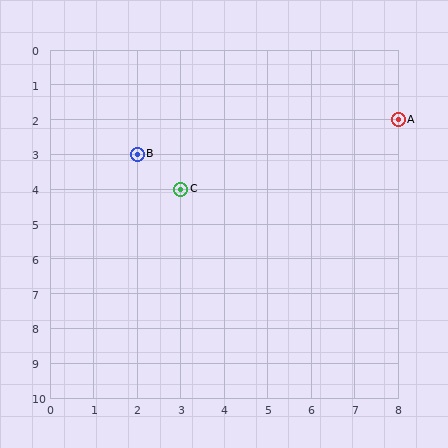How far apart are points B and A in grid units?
Points B and A are 6 columns and 1 row apart (about 6.1 grid units diagonally).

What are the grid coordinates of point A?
Point A is at grid coordinates (8, 2).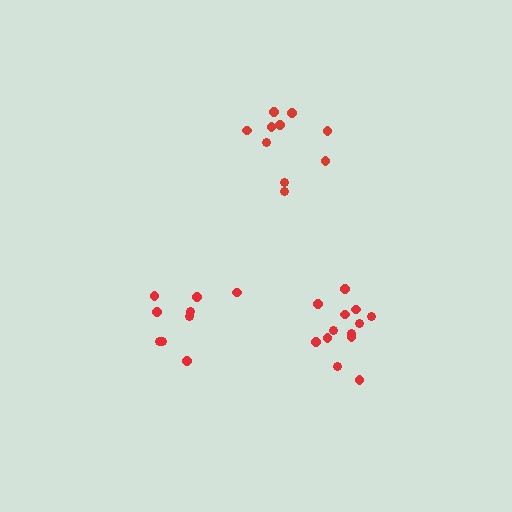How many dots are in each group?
Group 1: 9 dots, Group 2: 10 dots, Group 3: 13 dots (32 total).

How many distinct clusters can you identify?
There are 3 distinct clusters.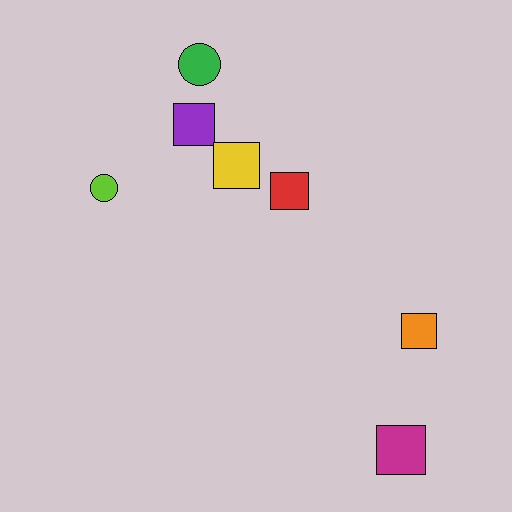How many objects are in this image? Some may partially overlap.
There are 7 objects.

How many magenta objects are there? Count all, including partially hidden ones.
There is 1 magenta object.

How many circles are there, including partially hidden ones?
There are 2 circles.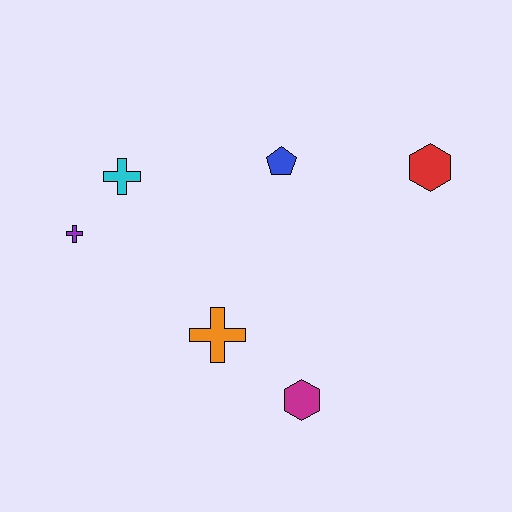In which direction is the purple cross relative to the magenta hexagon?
The purple cross is to the left of the magenta hexagon.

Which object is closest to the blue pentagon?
The red hexagon is closest to the blue pentagon.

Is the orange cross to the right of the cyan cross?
Yes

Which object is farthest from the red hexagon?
The purple cross is farthest from the red hexagon.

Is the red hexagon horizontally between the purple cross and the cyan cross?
No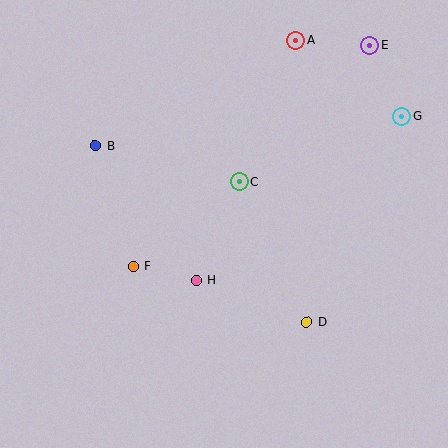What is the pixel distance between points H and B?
The distance between H and B is 169 pixels.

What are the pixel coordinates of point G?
Point G is at (402, 116).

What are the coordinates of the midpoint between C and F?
The midpoint between C and F is at (186, 224).